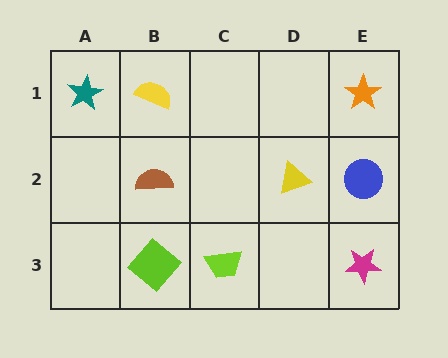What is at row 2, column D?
A yellow triangle.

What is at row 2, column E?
A blue circle.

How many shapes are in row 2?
3 shapes.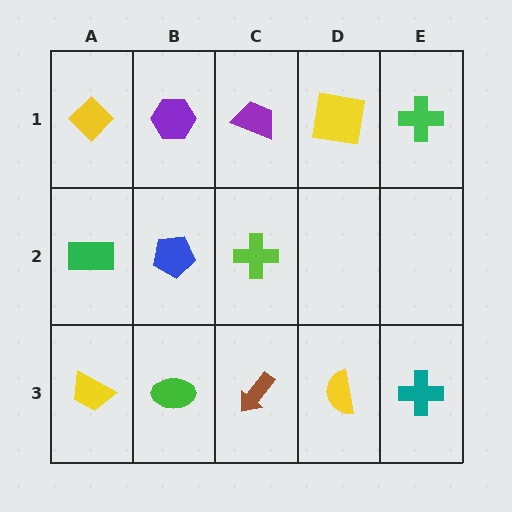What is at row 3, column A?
A yellow trapezoid.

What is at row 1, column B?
A purple hexagon.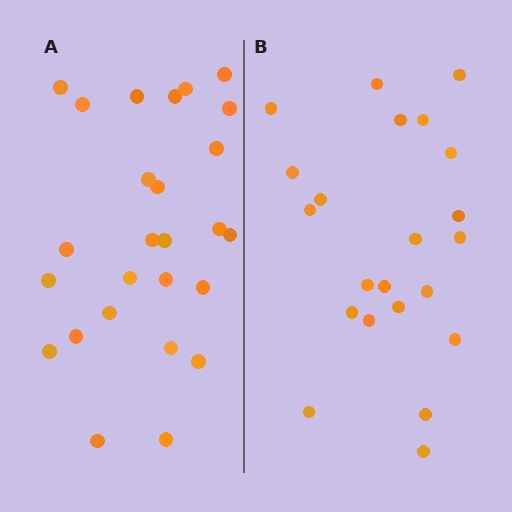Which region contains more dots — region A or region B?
Region A (the left region) has more dots.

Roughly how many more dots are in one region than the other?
Region A has about 4 more dots than region B.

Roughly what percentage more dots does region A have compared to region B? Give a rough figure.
About 20% more.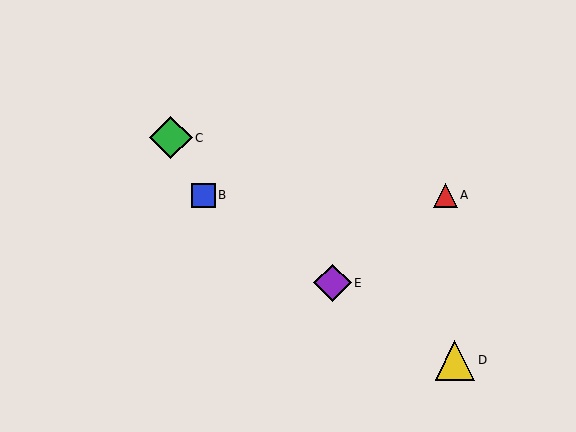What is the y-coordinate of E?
Object E is at y≈283.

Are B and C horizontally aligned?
No, B is at y≈195 and C is at y≈138.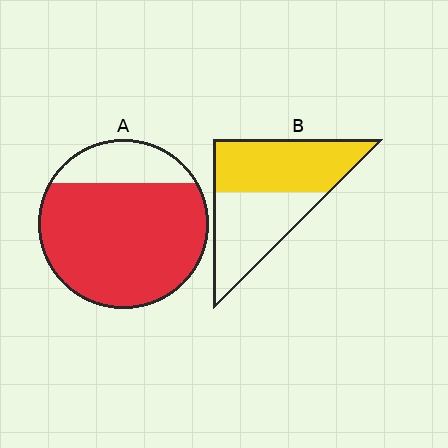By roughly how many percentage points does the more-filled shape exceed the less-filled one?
By roughly 25 percentage points (A over B).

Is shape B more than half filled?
Roughly half.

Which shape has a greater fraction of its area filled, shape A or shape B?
Shape A.